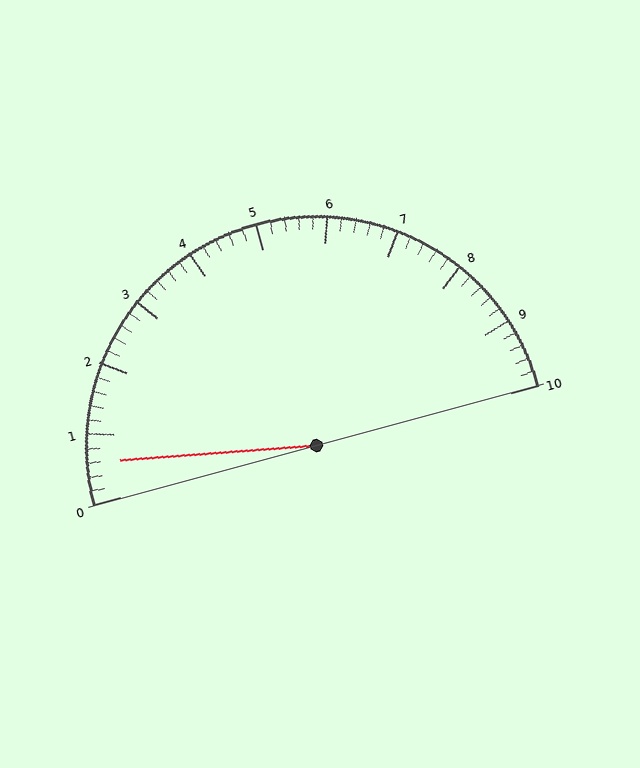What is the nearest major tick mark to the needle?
The nearest major tick mark is 1.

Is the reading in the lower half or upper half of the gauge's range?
The reading is in the lower half of the range (0 to 10).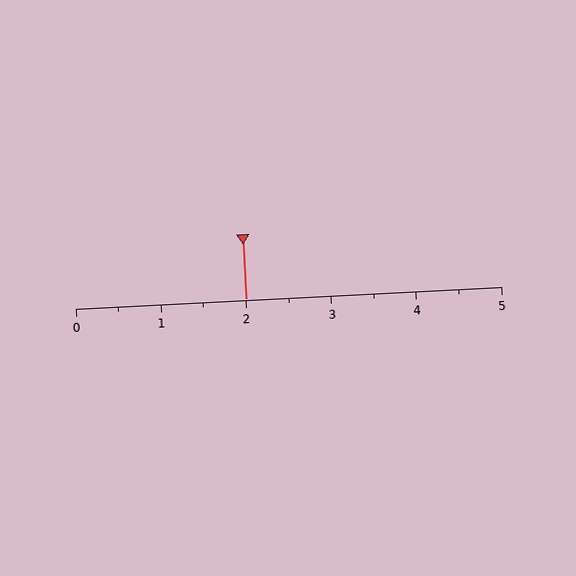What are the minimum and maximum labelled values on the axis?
The axis runs from 0 to 5.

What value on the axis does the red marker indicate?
The marker indicates approximately 2.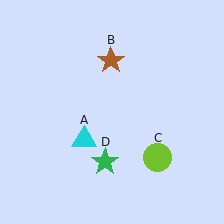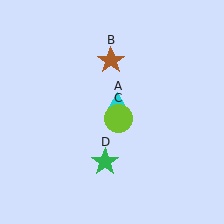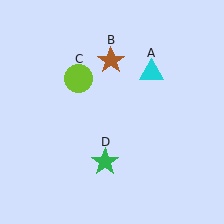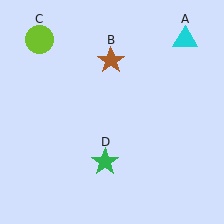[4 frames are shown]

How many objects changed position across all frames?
2 objects changed position: cyan triangle (object A), lime circle (object C).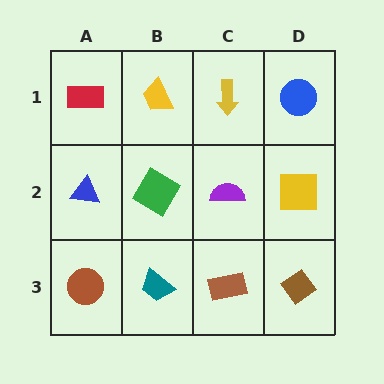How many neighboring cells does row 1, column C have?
3.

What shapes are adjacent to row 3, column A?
A blue triangle (row 2, column A), a teal trapezoid (row 3, column B).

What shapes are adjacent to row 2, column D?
A blue circle (row 1, column D), a brown diamond (row 3, column D), a purple semicircle (row 2, column C).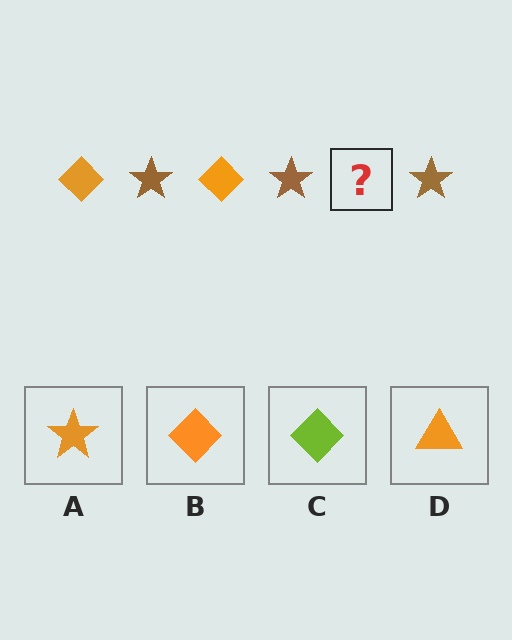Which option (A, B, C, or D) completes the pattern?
B.